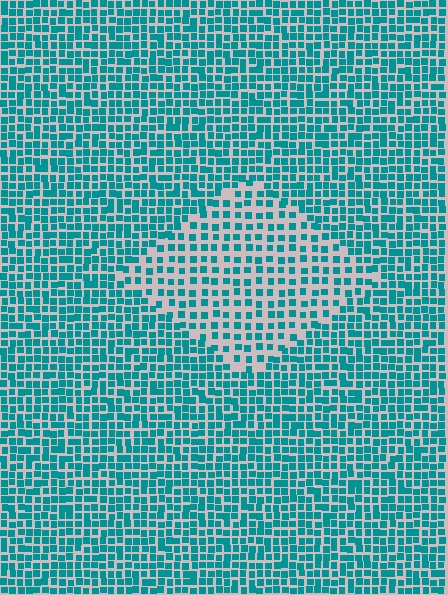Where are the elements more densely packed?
The elements are more densely packed outside the diamond boundary.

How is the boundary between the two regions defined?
The boundary is defined by a change in element density (approximately 1.8x ratio). All elements are the same color, size, and shape.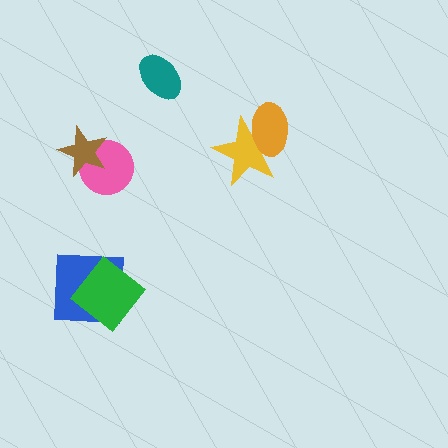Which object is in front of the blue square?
The green diamond is in front of the blue square.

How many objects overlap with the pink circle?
1 object overlaps with the pink circle.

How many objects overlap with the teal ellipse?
0 objects overlap with the teal ellipse.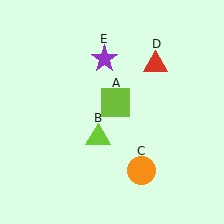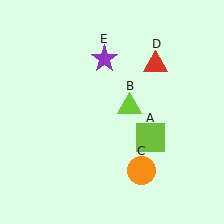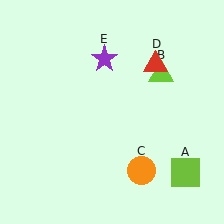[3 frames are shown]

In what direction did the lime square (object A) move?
The lime square (object A) moved down and to the right.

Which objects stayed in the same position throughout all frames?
Orange circle (object C) and red triangle (object D) and purple star (object E) remained stationary.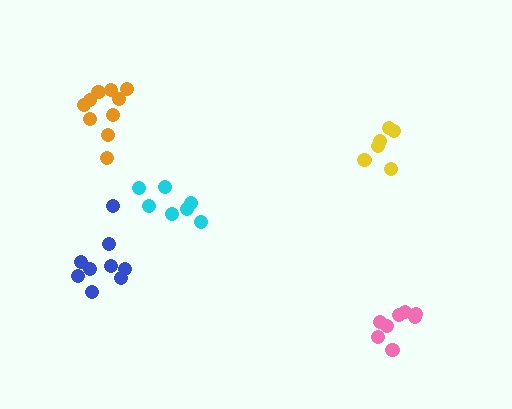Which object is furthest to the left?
The blue cluster is leftmost.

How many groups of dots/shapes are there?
There are 5 groups.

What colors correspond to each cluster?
The clusters are colored: orange, yellow, blue, cyan, pink.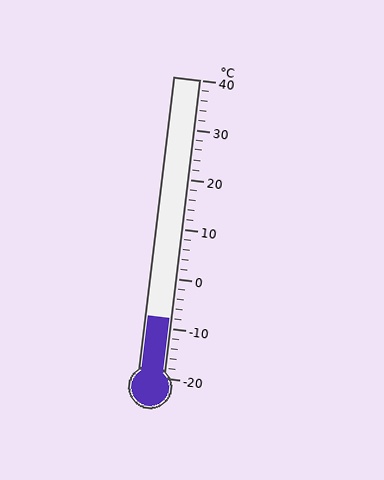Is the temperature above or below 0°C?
The temperature is below 0°C.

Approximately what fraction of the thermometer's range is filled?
The thermometer is filled to approximately 20% of its range.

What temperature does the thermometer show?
The thermometer shows approximately -8°C.